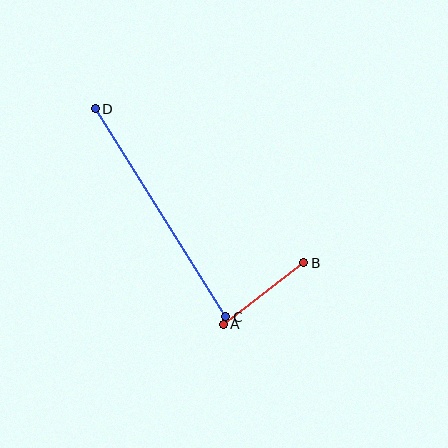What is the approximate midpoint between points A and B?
The midpoint is at approximately (263, 294) pixels.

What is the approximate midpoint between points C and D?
The midpoint is at approximately (161, 213) pixels.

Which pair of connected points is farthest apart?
Points C and D are farthest apart.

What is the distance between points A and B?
The distance is approximately 101 pixels.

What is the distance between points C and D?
The distance is approximately 245 pixels.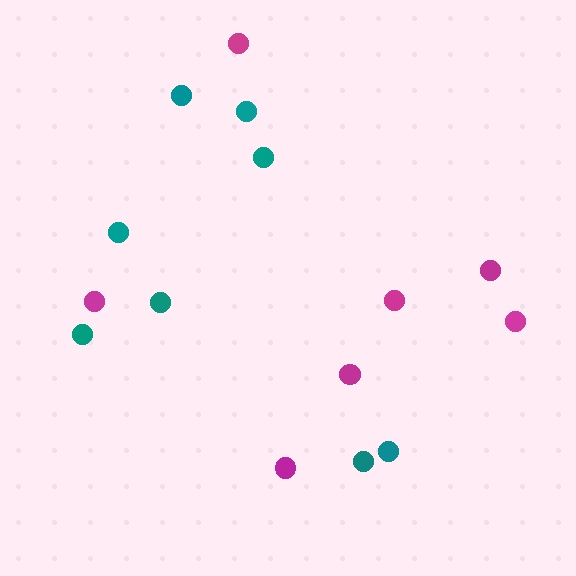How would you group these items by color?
There are 2 groups: one group of magenta circles (7) and one group of teal circles (8).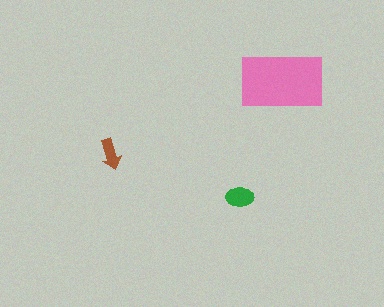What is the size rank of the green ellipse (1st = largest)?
2nd.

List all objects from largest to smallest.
The pink rectangle, the green ellipse, the brown arrow.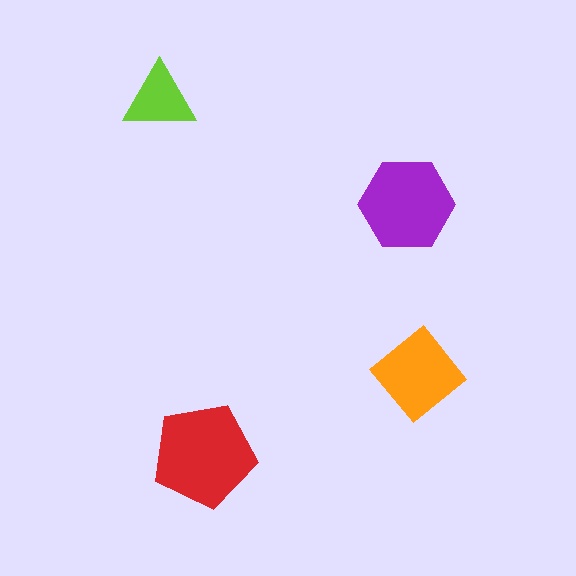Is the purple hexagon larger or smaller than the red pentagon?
Smaller.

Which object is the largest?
The red pentagon.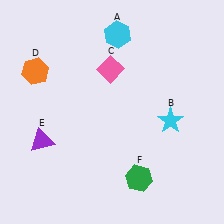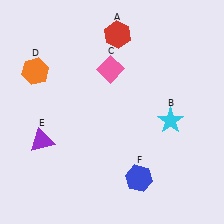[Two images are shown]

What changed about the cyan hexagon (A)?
In Image 1, A is cyan. In Image 2, it changed to red.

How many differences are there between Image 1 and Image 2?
There are 2 differences between the two images.